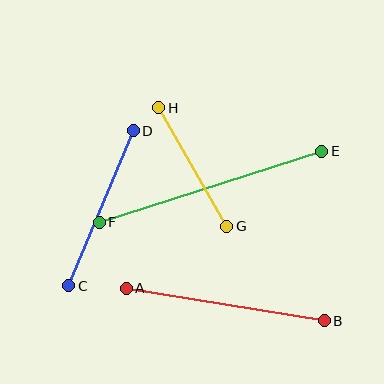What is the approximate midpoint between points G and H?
The midpoint is at approximately (193, 167) pixels.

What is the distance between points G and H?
The distance is approximately 136 pixels.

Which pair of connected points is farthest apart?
Points E and F are farthest apart.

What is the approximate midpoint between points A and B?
The midpoint is at approximately (225, 305) pixels.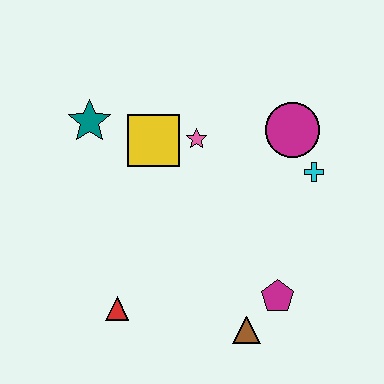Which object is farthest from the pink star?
The brown triangle is farthest from the pink star.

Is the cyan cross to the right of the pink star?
Yes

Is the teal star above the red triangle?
Yes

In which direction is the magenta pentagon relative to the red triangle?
The magenta pentagon is to the right of the red triangle.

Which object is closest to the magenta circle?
The cyan cross is closest to the magenta circle.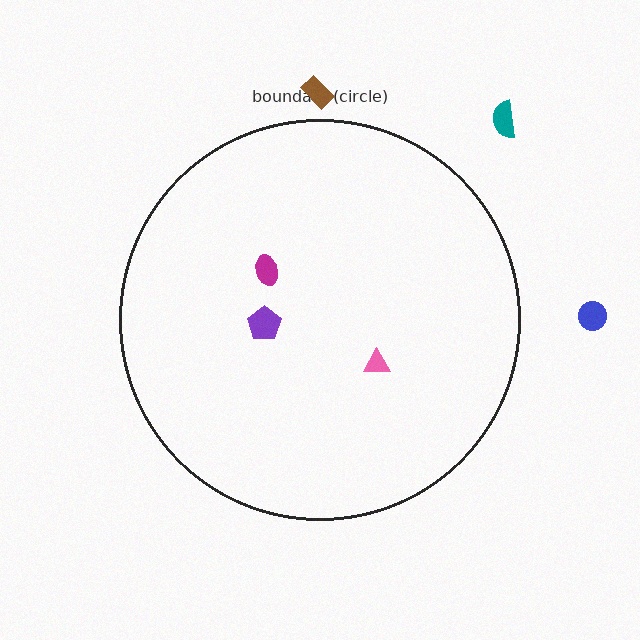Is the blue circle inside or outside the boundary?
Outside.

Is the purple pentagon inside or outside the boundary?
Inside.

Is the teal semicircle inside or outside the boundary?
Outside.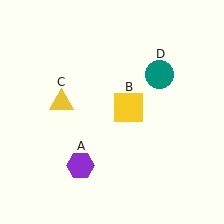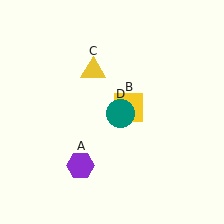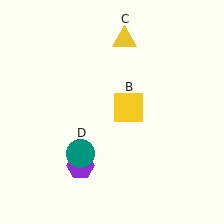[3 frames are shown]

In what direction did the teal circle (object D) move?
The teal circle (object D) moved down and to the left.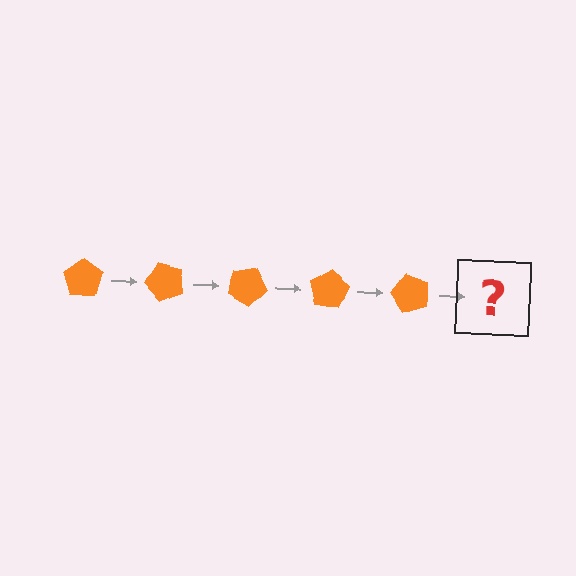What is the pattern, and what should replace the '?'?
The pattern is that the pentagon rotates 50 degrees each step. The '?' should be an orange pentagon rotated 250 degrees.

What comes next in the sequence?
The next element should be an orange pentagon rotated 250 degrees.